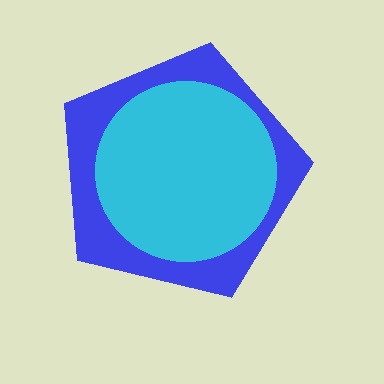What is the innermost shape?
The cyan circle.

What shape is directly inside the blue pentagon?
The cyan circle.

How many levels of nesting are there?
2.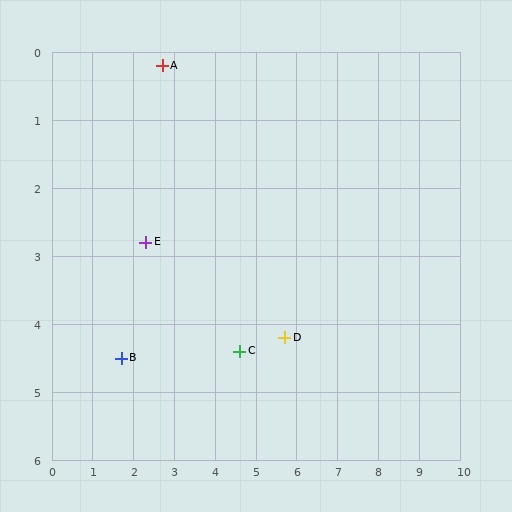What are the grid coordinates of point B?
Point B is at approximately (1.7, 4.5).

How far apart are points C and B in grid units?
Points C and B are about 2.9 grid units apart.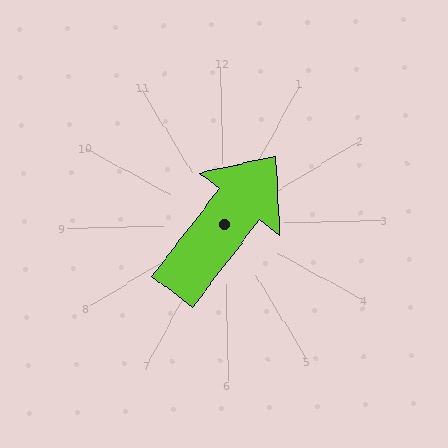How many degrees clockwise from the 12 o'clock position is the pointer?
Approximately 39 degrees.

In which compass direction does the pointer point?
Northeast.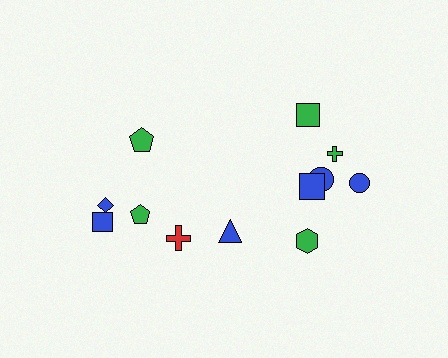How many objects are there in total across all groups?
There are 12 objects.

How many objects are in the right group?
There are 7 objects.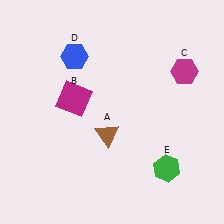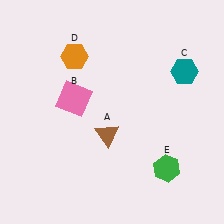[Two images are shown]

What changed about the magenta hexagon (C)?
In Image 1, C is magenta. In Image 2, it changed to teal.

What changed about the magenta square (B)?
In Image 1, B is magenta. In Image 2, it changed to pink.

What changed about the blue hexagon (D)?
In Image 1, D is blue. In Image 2, it changed to orange.